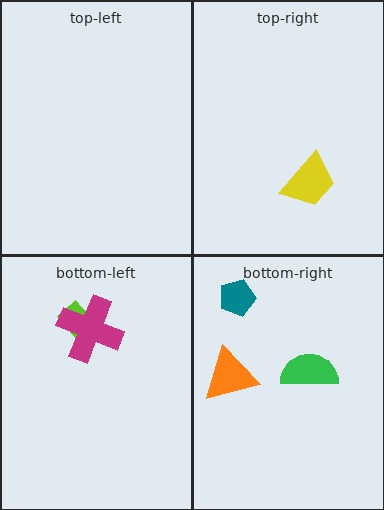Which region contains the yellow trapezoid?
The top-right region.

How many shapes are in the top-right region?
1.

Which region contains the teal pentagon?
The bottom-right region.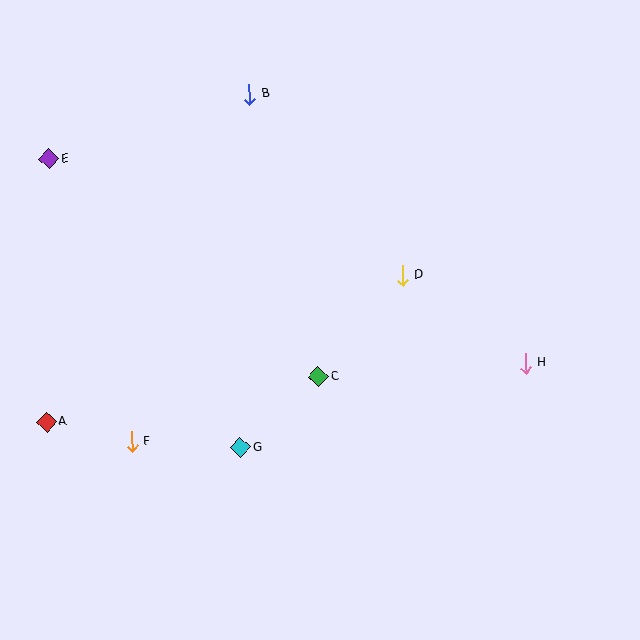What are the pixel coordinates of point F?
Point F is at (132, 441).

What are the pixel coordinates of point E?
Point E is at (49, 159).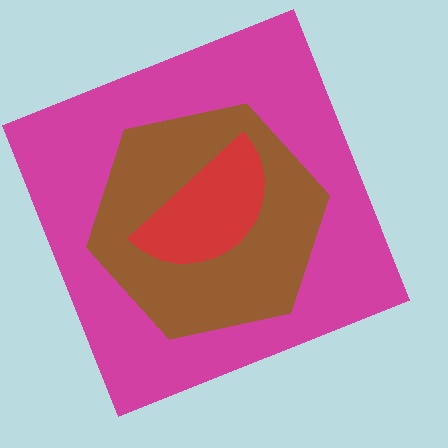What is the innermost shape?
The red semicircle.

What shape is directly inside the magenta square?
The brown hexagon.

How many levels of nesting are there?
3.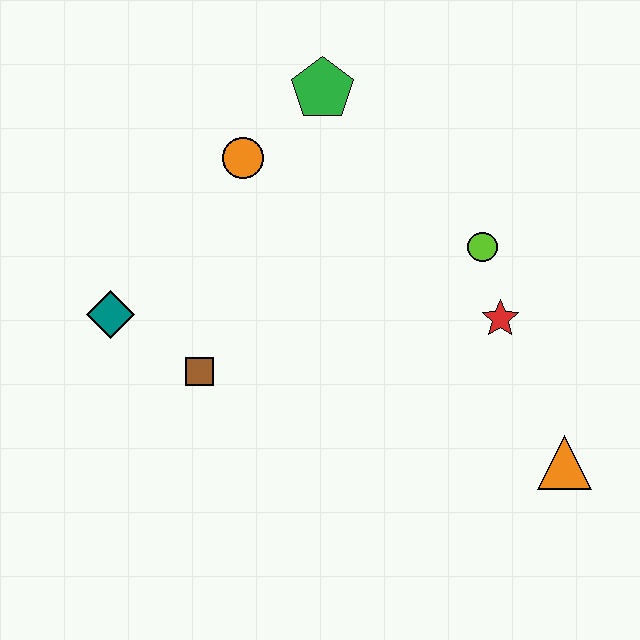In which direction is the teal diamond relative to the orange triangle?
The teal diamond is to the left of the orange triangle.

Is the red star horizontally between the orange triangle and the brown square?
Yes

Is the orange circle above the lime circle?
Yes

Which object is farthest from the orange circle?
The orange triangle is farthest from the orange circle.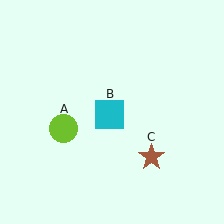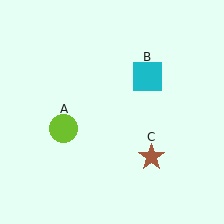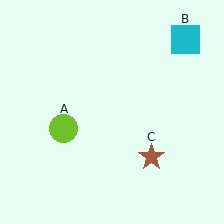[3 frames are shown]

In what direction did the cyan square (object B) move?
The cyan square (object B) moved up and to the right.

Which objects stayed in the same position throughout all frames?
Lime circle (object A) and brown star (object C) remained stationary.